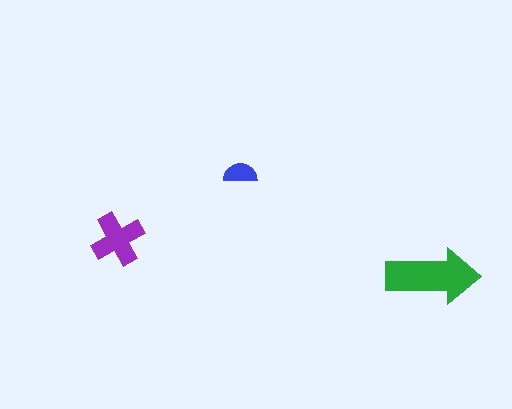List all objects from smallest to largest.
The blue semicircle, the purple cross, the green arrow.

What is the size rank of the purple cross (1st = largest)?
2nd.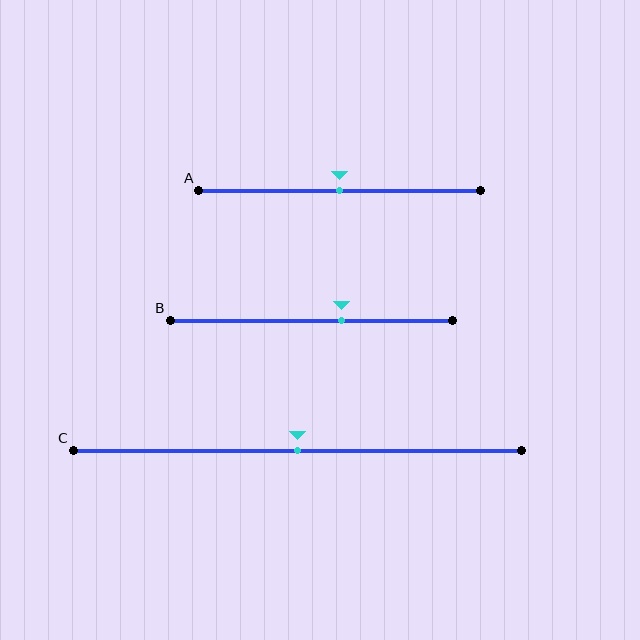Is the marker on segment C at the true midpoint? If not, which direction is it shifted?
Yes, the marker on segment C is at the true midpoint.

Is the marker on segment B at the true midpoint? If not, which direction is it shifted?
No, the marker on segment B is shifted to the right by about 11% of the segment length.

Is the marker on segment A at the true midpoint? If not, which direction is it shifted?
Yes, the marker on segment A is at the true midpoint.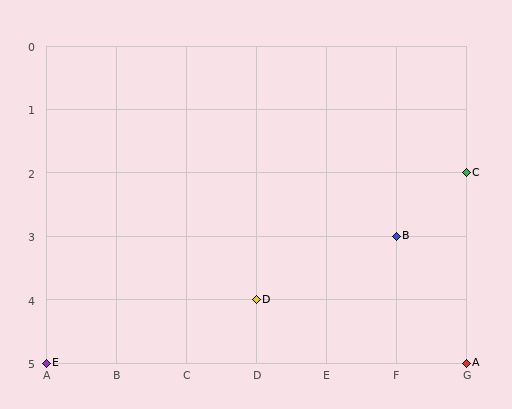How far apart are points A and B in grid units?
Points A and B are 1 column and 2 rows apart (about 2.2 grid units diagonally).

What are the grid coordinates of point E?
Point E is at grid coordinates (A, 5).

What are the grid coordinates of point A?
Point A is at grid coordinates (G, 5).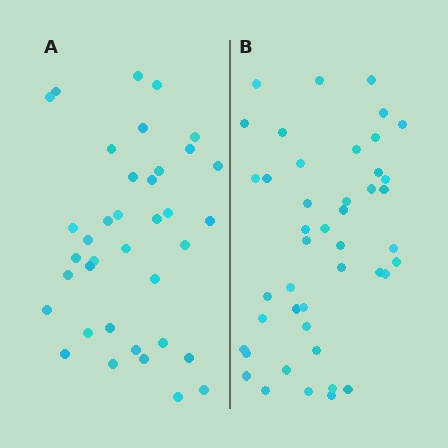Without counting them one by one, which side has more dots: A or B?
Region B (the right region) has more dots.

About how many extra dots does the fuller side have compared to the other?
Region B has roughly 8 or so more dots than region A.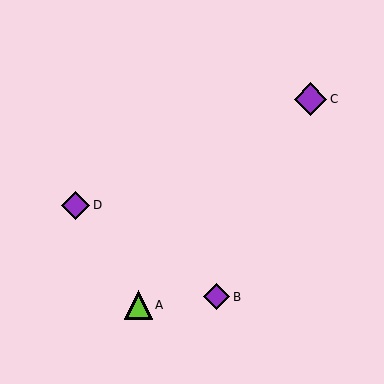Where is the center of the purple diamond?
The center of the purple diamond is at (76, 205).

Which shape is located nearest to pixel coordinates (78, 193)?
The purple diamond (labeled D) at (76, 205) is nearest to that location.